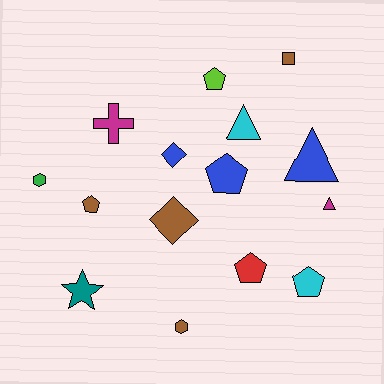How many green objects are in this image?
There is 1 green object.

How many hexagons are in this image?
There are 2 hexagons.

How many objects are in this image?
There are 15 objects.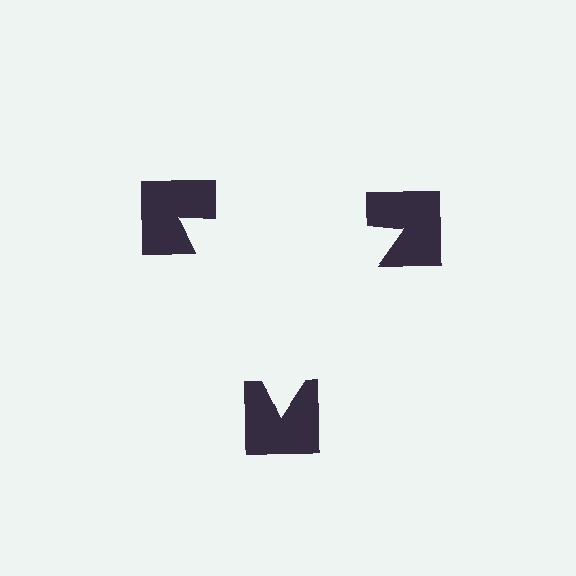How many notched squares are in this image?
There are 3 — one at each vertex of the illusory triangle.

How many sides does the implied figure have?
3 sides.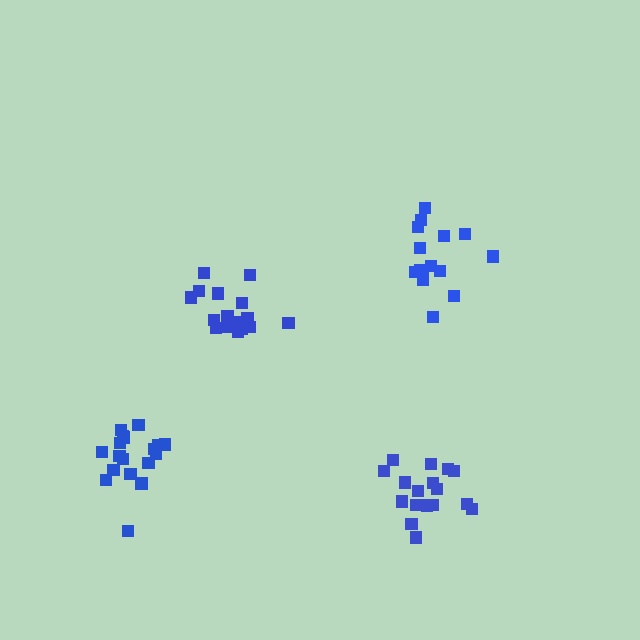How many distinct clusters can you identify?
There are 4 distinct clusters.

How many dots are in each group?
Group 1: 15 dots, Group 2: 18 dots, Group 3: 19 dots, Group 4: 17 dots (69 total).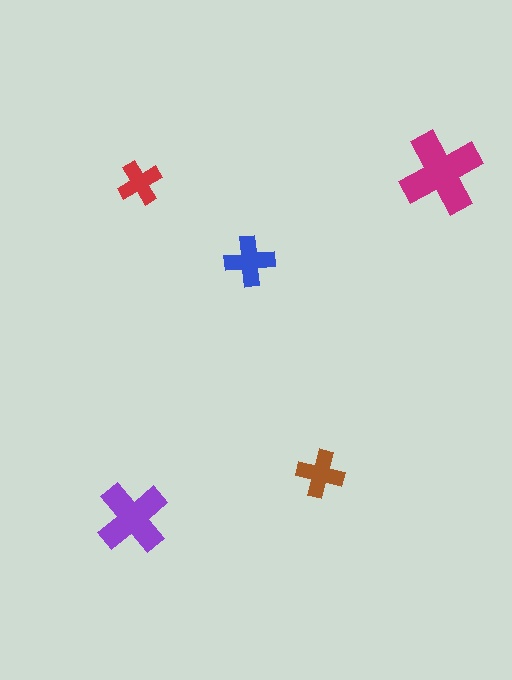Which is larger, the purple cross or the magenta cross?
The magenta one.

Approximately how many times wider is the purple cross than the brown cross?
About 1.5 times wider.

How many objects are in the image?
There are 5 objects in the image.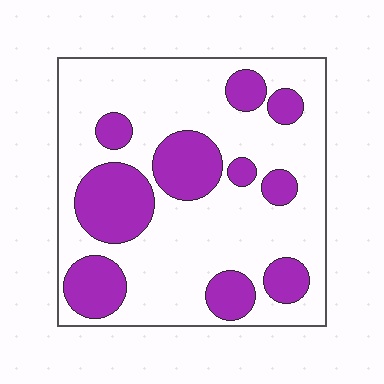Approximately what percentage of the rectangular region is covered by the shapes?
Approximately 30%.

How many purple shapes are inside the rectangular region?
10.